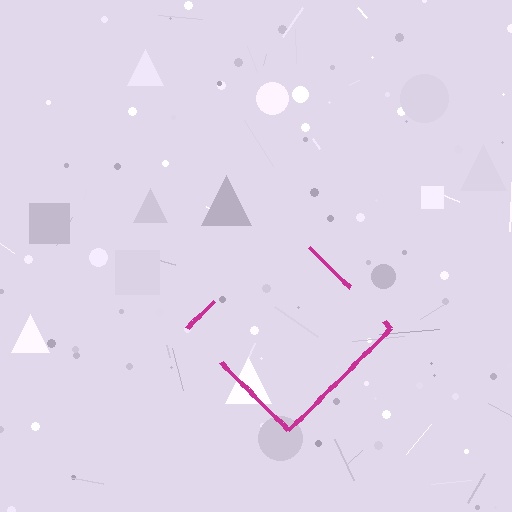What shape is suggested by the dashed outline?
The dashed outline suggests a diamond.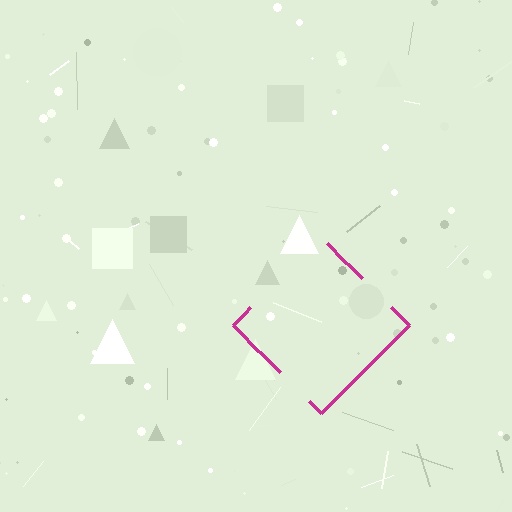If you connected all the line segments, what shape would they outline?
They would outline a diamond.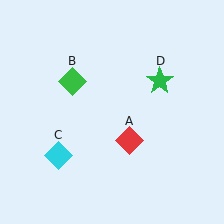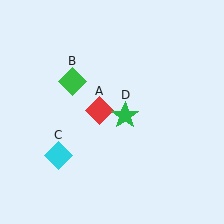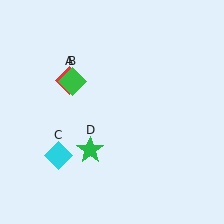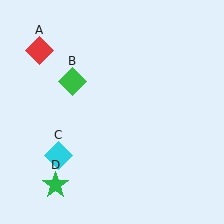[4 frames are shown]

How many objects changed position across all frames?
2 objects changed position: red diamond (object A), green star (object D).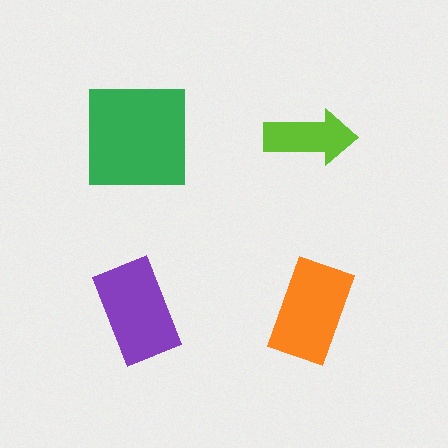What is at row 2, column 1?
A purple rectangle.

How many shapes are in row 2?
2 shapes.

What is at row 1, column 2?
A lime arrow.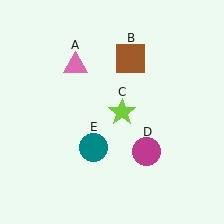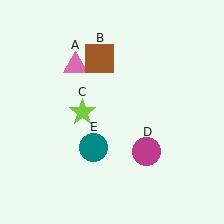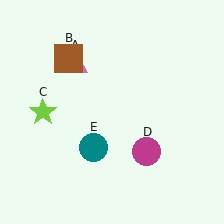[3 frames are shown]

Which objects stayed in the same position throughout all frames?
Pink triangle (object A) and magenta circle (object D) and teal circle (object E) remained stationary.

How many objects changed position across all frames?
2 objects changed position: brown square (object B), lime star (object C).